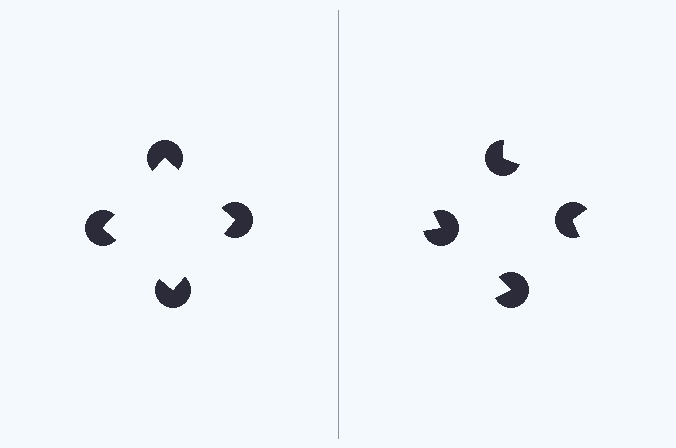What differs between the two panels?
The pac-man discs are positioned identically on both sides; only the wedge orientations differ. On the left they align to a square; on the right they are misaligned.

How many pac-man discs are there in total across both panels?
8 — 4 on each side.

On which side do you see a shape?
An illusory square appears on the left side. On the right side the wedge cuts are rotated, so no coherent shape forms.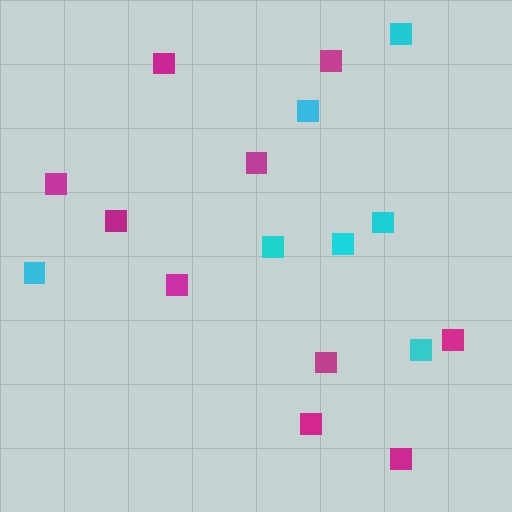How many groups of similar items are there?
There are 2 groups: one group of magenta squares (10) and one group of cyan squares (7).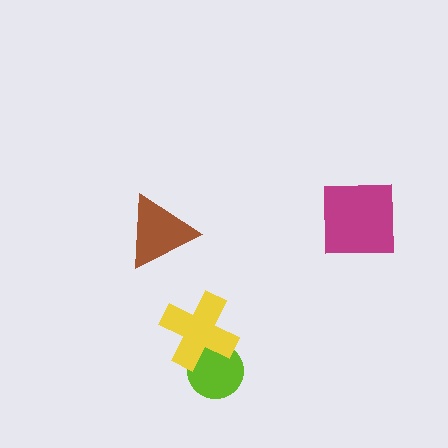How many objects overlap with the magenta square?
0 objects overlap with the magenta square.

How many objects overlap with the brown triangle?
0 objects overlap with the brown triangle.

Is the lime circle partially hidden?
Yes, it is partially covered by another shape.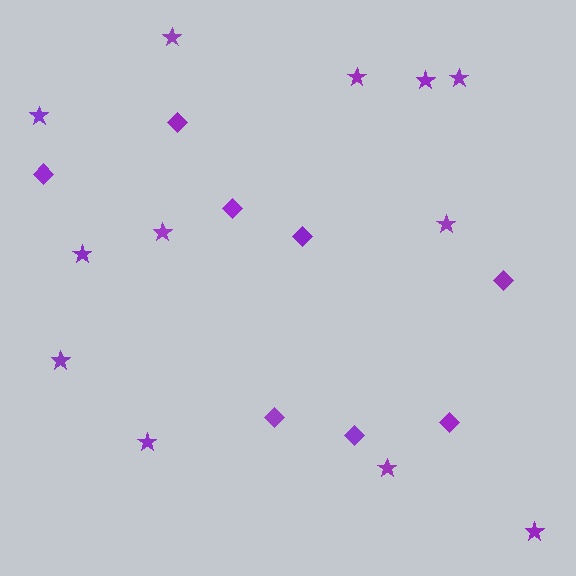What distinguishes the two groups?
There are 2 groups: one group of stars (12) and one group of diamonds (8).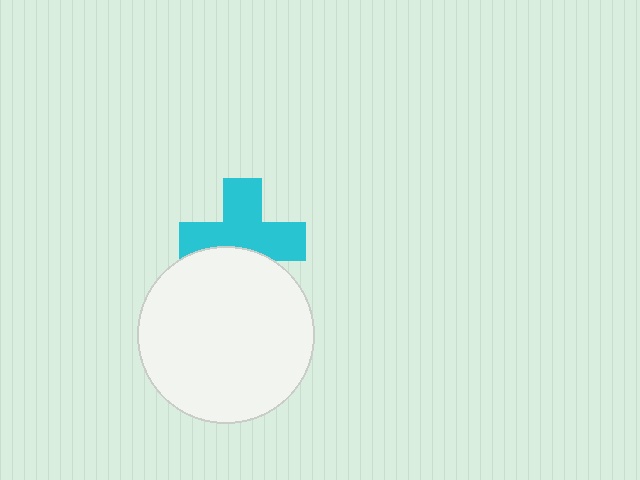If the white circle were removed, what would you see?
You would see the complete cyan cross.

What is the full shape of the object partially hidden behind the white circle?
The partially hidden object is a cyan cross.